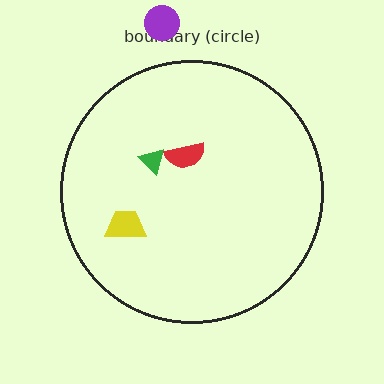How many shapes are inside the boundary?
3 inside, 1 outside.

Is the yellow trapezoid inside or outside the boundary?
Inside.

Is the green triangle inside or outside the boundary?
Inside.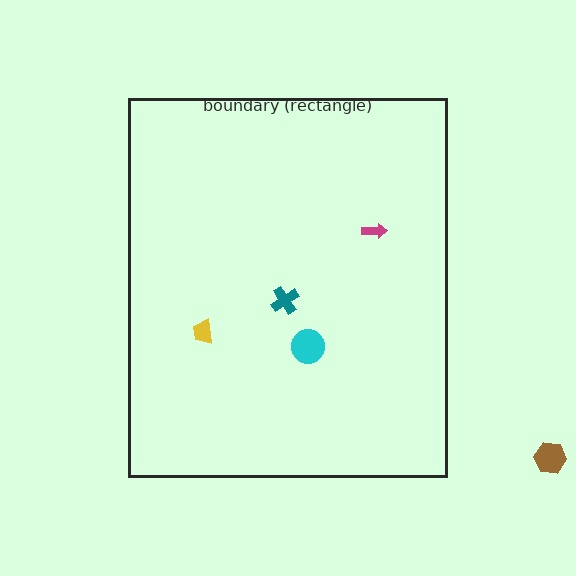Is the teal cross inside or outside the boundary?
Inside.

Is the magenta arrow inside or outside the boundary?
Inside.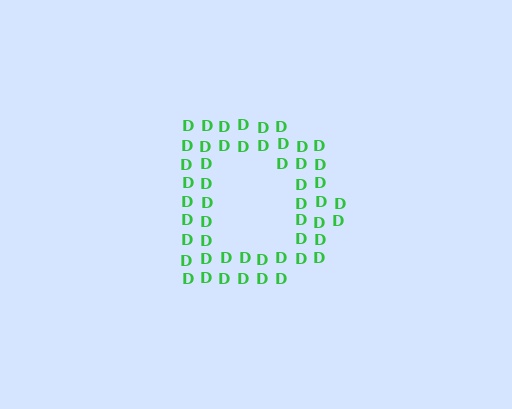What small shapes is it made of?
It is made of small letter D's.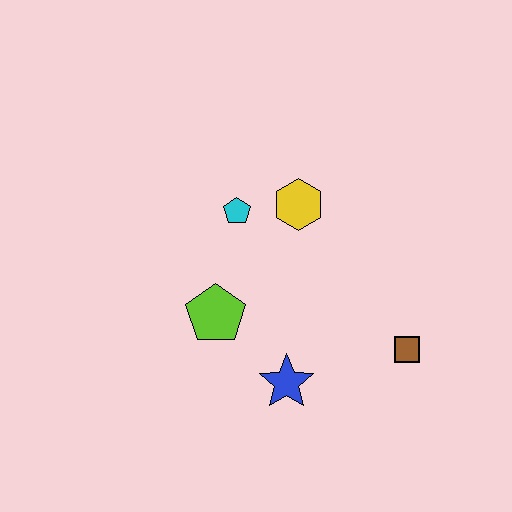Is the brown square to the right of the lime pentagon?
Yes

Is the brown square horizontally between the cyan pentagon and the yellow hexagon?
No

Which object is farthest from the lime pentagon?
The brown square is farthest from the lime pentagon.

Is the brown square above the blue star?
Yes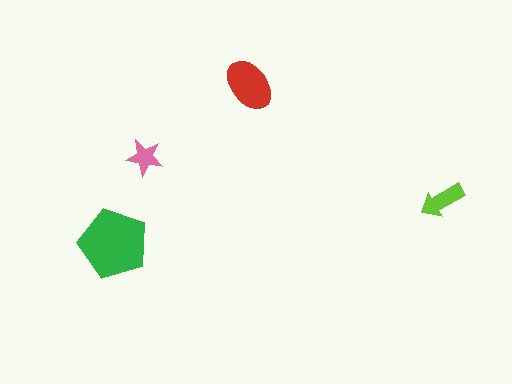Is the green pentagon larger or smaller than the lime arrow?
Larger.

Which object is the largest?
The green pentagon.